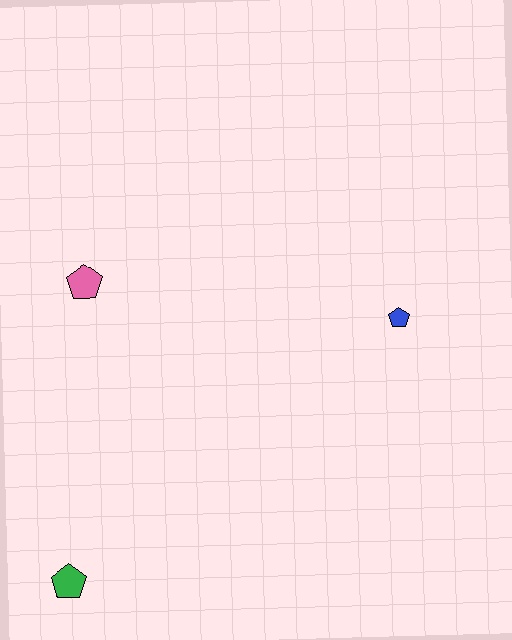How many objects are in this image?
There are 3 objects.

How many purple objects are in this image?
There are no purple objects.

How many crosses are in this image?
There are no crosses.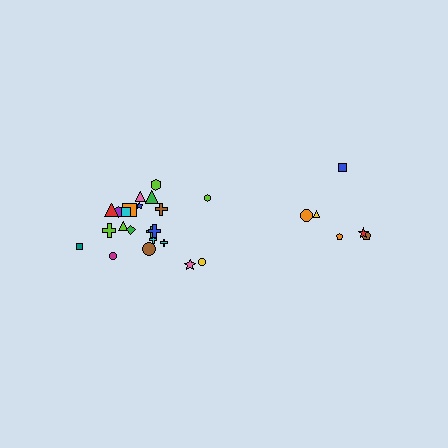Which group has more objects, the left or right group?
The left group.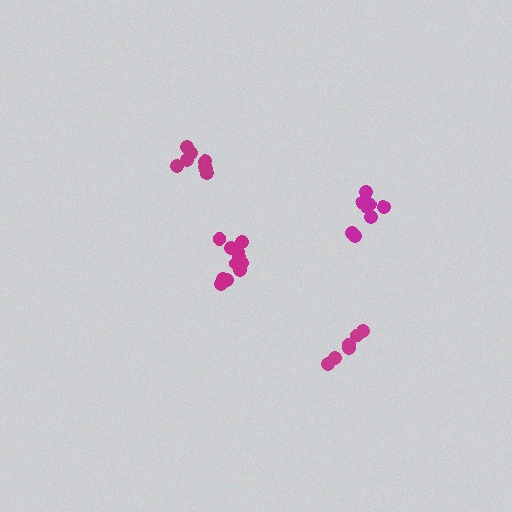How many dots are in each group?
Group 1: 6 dots, Group 2: 8 dots, Group 3: 12 dots, Group 4: 8 dots (34 total).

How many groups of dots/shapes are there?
There are 4 groups.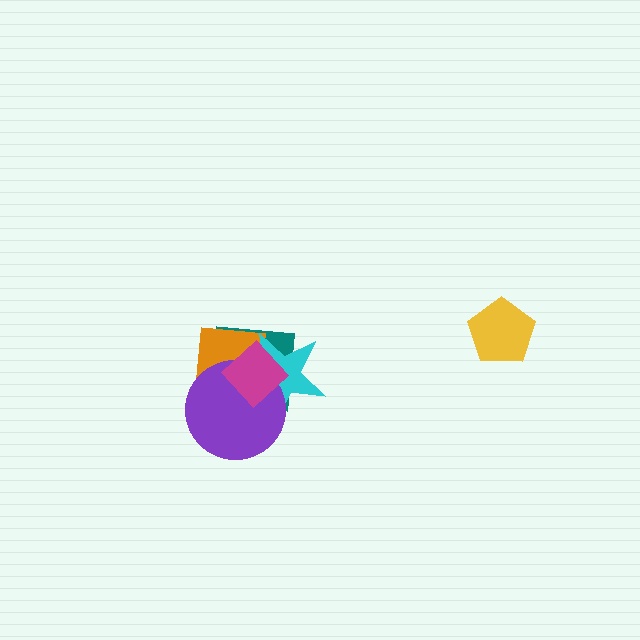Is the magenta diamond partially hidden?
No, no other shape covers it.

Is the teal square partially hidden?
Yes, it is partially covered by another shape.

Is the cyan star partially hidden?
Yes, it is partially covered by another shape.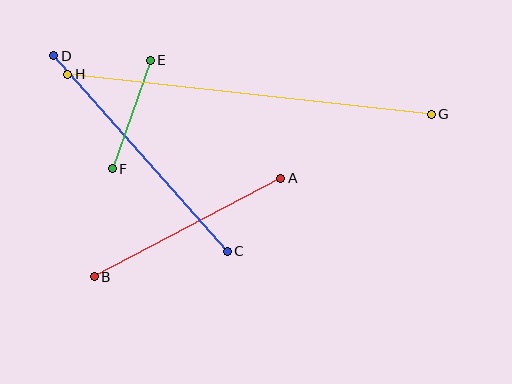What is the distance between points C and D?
The distance is approximately 261 pixels.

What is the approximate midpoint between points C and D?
The midpoint is at approximately (140, 154) pixels.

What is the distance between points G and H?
The distance is approximately 365 pixels.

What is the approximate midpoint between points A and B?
The midpoint is at approximately (187, 228) pixels.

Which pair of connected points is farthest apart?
Points G and H are farthest apart.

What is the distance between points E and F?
The distance is approximately 115 pixels.